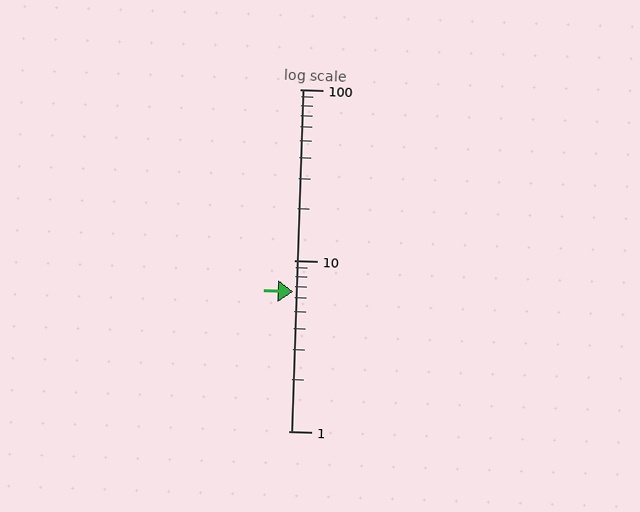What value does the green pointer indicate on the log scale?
The pointer indicates approximately 6.5.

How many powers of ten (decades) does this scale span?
The scale spans 2 decades, from 1 to 100.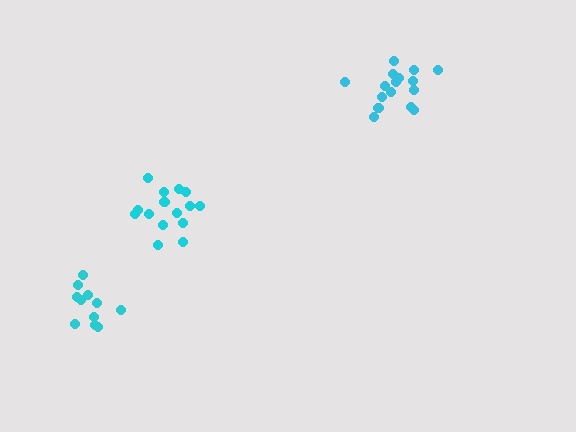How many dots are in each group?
Group 1: 15 dots, Group 2: 16 dots, Group 3: 11 dots (42 total).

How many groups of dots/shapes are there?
There are 3 groups.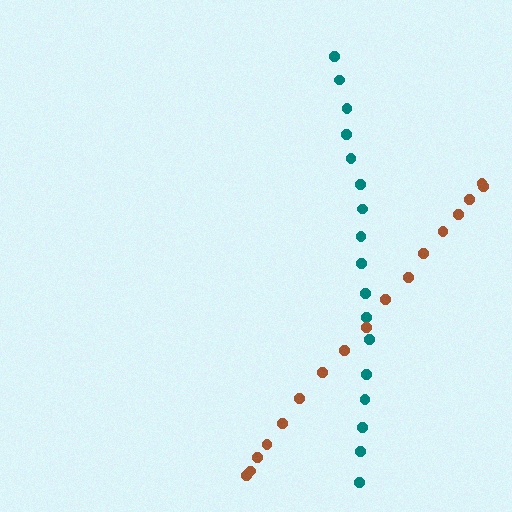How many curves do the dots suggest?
There are 2 distinct paths.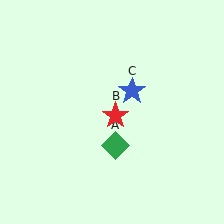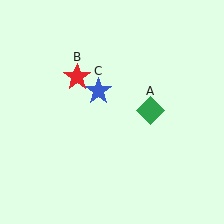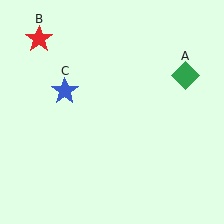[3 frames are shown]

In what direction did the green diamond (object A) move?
The green diamond (object A) moved up and to the right.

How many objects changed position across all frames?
3 objects changed position: green diamond (object A), red star (object B), blue star (object C).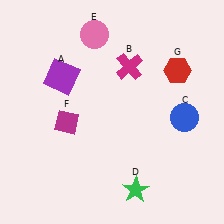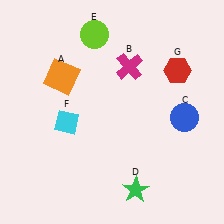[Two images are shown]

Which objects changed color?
A changed from purple to orange. E changed from pink to lime. F changed from magenta to cyan.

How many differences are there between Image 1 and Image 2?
There are 3 differences between the two images.